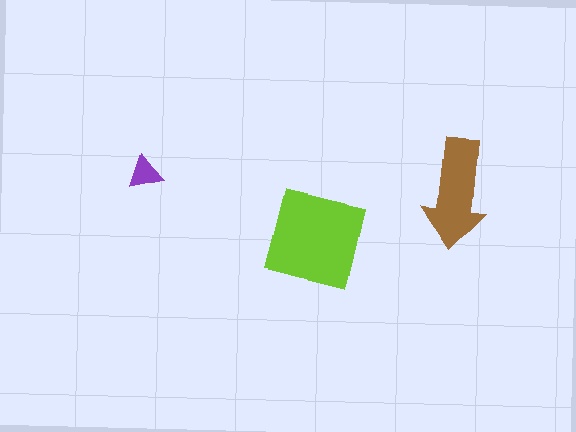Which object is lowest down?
The lime square is bottommost.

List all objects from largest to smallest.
The lime square, the brown arrow, the purple triangle.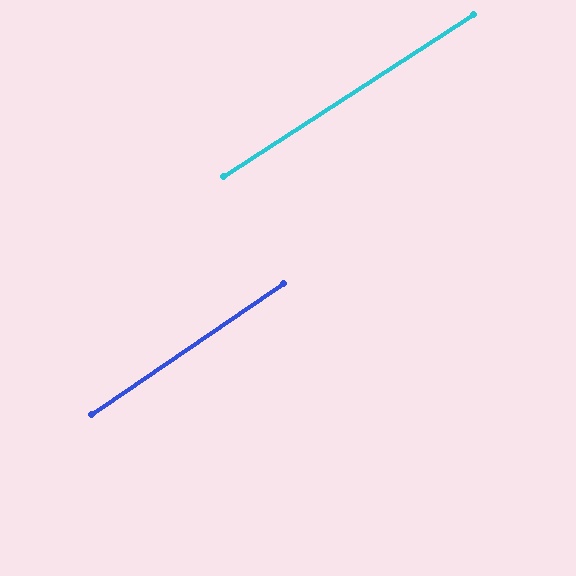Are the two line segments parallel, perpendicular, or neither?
Parallel — their directions differ by only 1.4°.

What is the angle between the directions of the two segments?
Approximately 1 degree.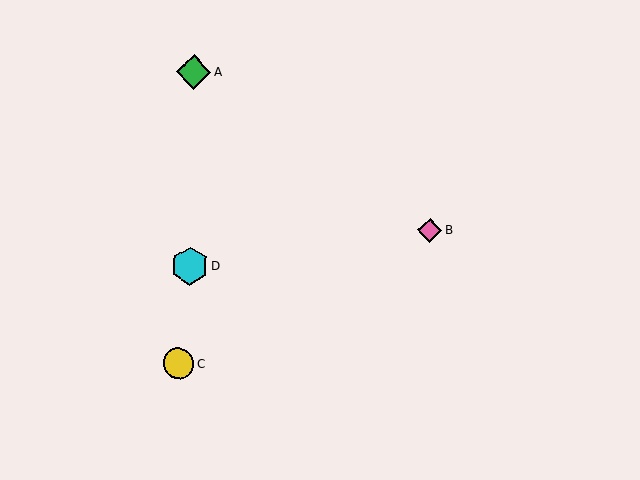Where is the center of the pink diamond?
The center of the pink diamond is at (430, 230).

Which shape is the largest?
The cyan hexagon (labeled D) is the largest.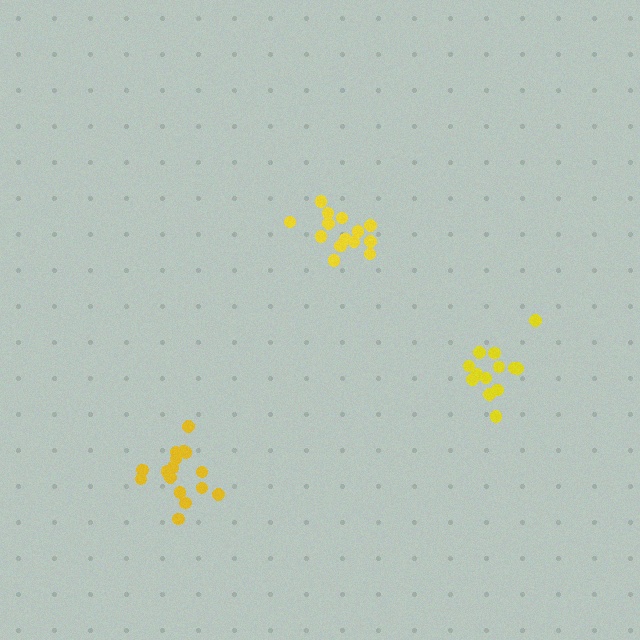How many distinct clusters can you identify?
There are 3 distinct clusters.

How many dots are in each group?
Group 1: 16 dots, Group 2: 13 dots, Group 3: 14 dots (43 total).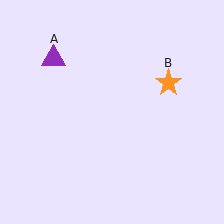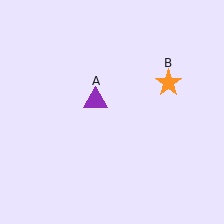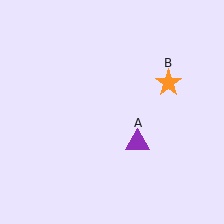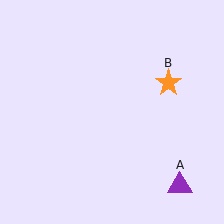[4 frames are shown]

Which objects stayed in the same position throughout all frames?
Orange star (object B) remained stationary.